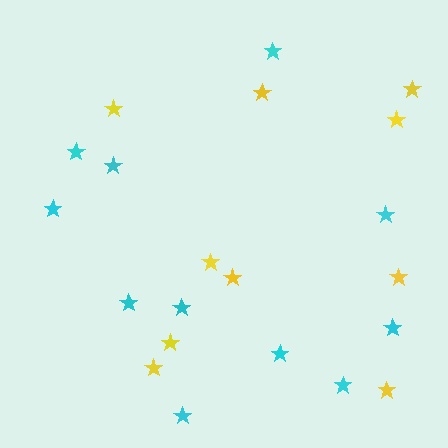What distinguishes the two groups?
There are 2 groups: one group of cyan stars (11) and one group of yellow stars (10).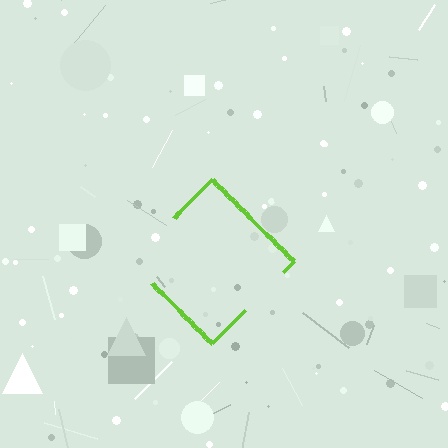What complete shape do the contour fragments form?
The contour fragments form a diamond.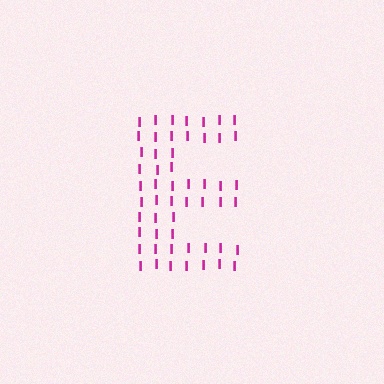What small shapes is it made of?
It is made of small letter I's.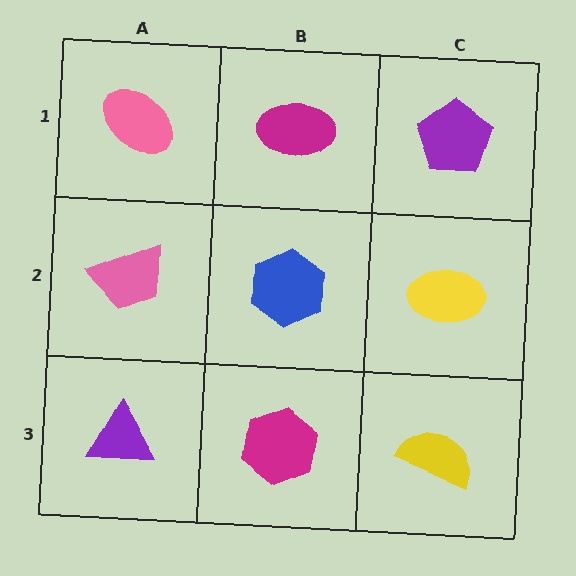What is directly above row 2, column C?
A purple pentagon.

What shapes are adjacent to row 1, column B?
A blue hexagon (row 2, column B), a pink ellipse (row 1, column A), a purple pentagon (row 1, column C).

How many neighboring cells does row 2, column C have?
3.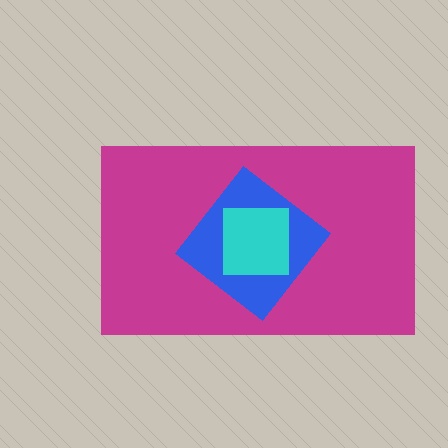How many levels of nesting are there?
3.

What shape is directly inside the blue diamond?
The cyan square.